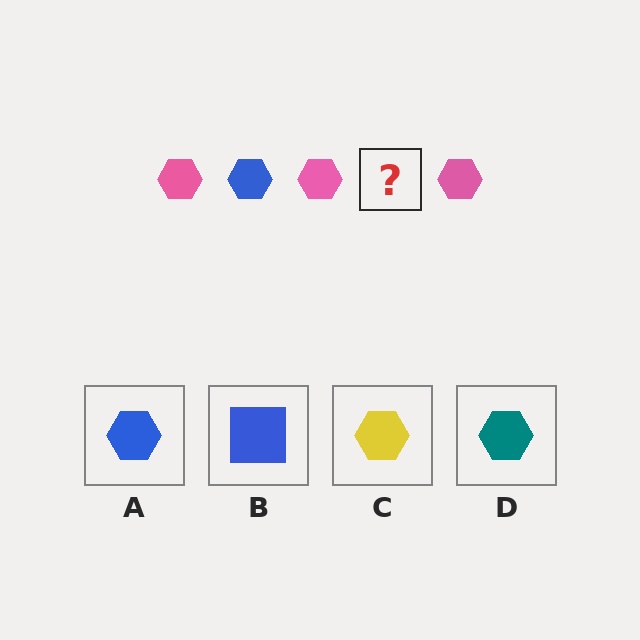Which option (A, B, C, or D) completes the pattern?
A.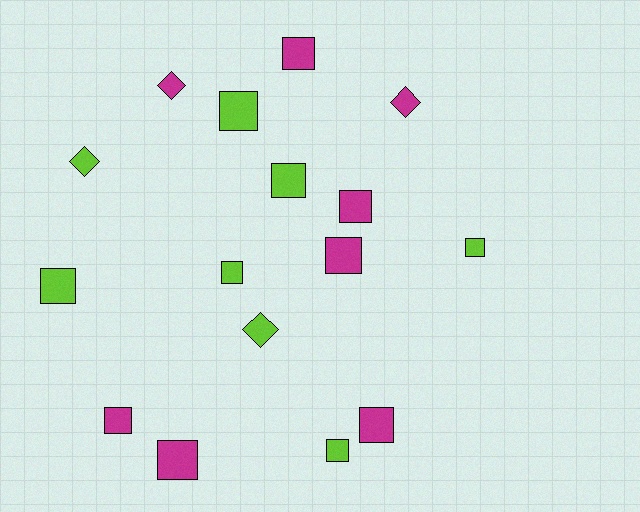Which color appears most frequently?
Magenta, with 8 objects.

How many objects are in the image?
There are 16 objects.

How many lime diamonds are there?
There are 2 lime diamonds.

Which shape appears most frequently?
Square, with 12 objects.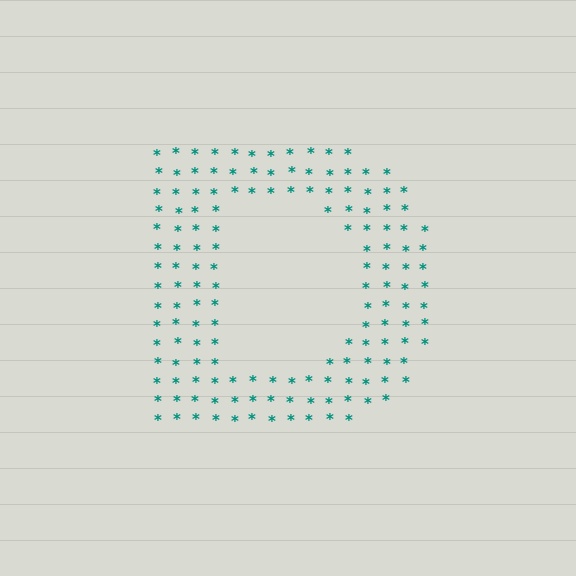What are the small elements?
The small elements are asterisks.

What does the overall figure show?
The overall figure shows the letter D.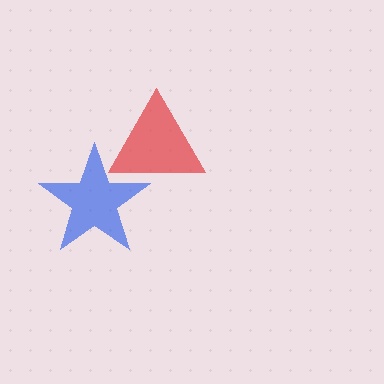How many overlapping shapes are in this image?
There are 2 overlapping shapes in the image.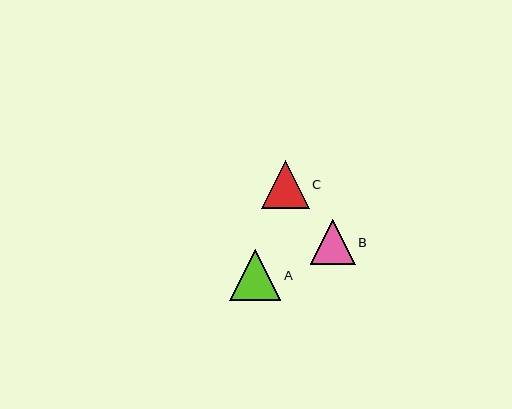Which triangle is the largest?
Triangle A is the largest with a size of approximately 51 pixels.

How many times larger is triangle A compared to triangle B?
Triangle A is approximately 1.1 times the size of triangle B.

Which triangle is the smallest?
Triangle B is the smallest with a size of approximately 45 pixels.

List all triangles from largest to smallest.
From largest to smallest: A, C, B.